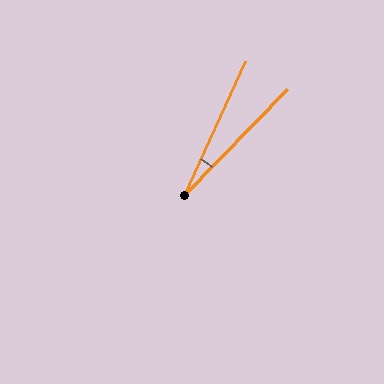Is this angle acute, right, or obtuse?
It is acute.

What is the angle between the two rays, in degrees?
Approximately 20 degrees.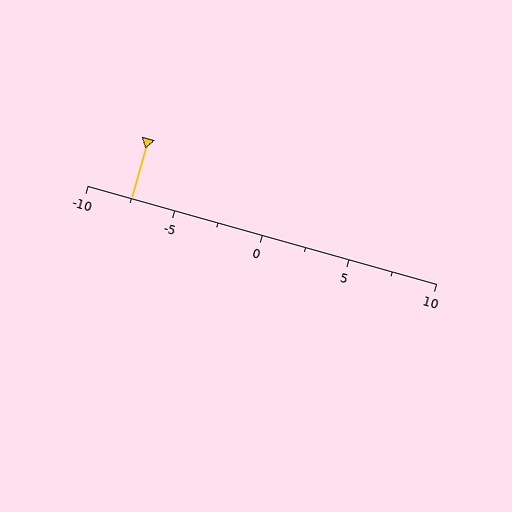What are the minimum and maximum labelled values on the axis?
The axis runs from -10 to 10.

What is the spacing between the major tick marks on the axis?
The major ticks are spaced 5 apart.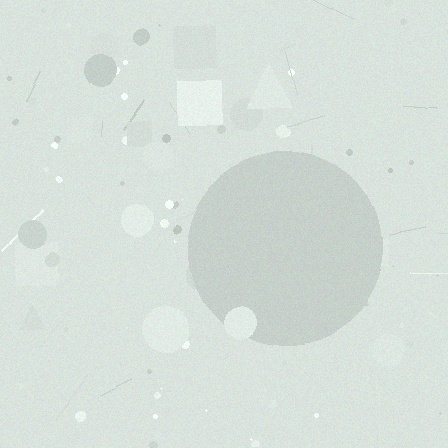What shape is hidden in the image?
A circle is hidden in the image.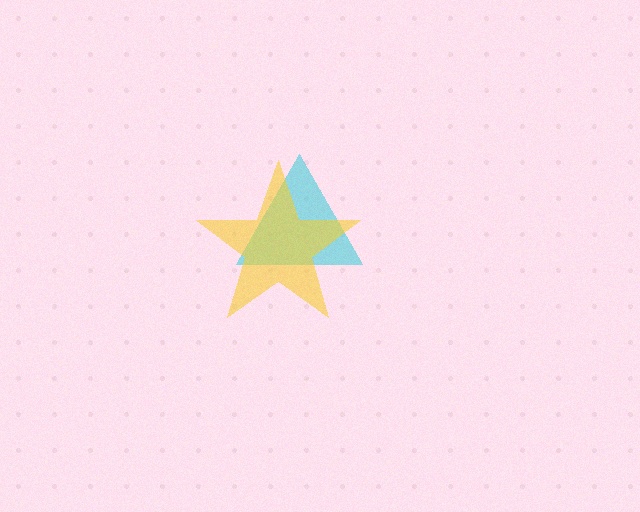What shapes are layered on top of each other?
The layered shapes are: a cyan triangle, a yellow star.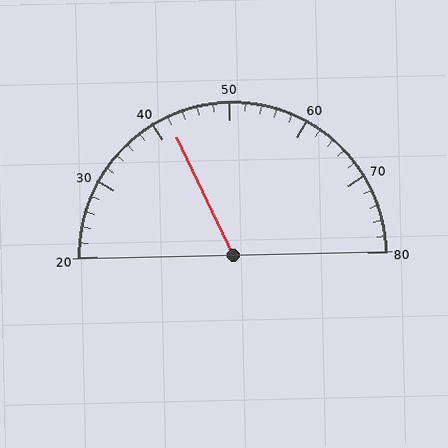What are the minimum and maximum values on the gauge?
The gauge ranges from 20 to 80.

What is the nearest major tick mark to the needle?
The nearest major tick mark is 40.